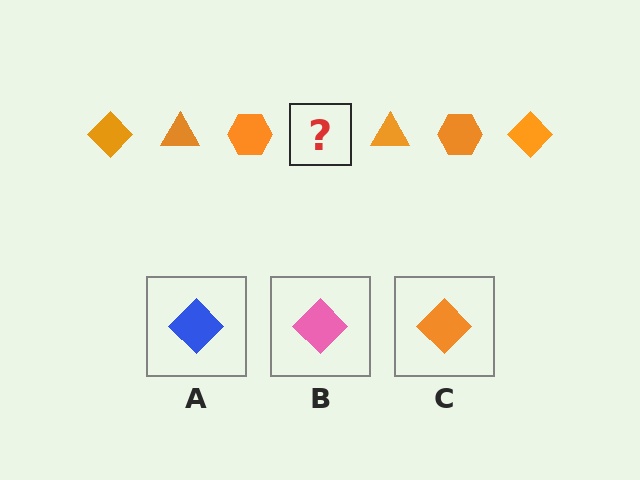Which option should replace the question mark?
Option C.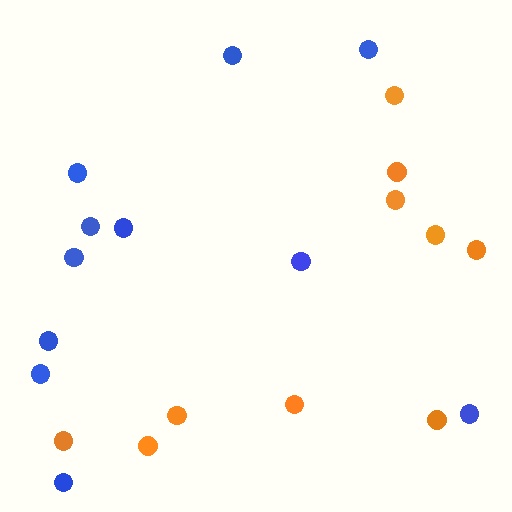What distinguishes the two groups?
There are 2 groups: one group of orange circles (10) and one group of blue circles (11).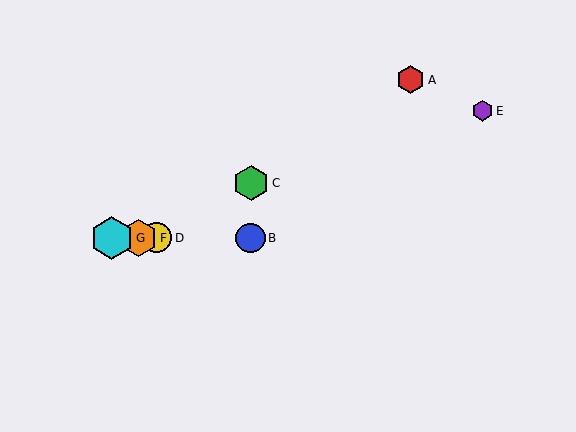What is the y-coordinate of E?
Object E is at y≈111.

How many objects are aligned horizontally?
4 objects (B, D, F, G) are aligned horizontally.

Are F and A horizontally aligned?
No, F is at y≈238 and A is at y≈80.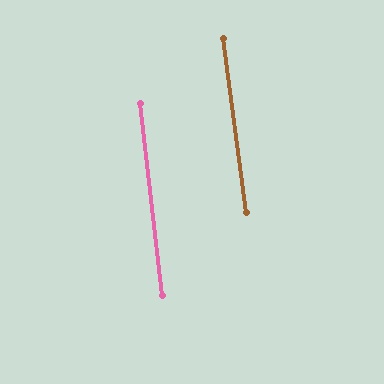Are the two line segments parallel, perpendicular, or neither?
Parallel — their directions differ by only 1.0°.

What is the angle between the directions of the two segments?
Approximately 1 degree.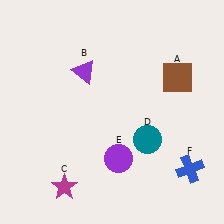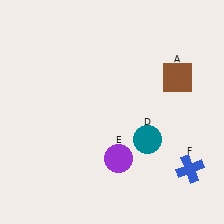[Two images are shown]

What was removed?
The magenta star (C), the purple triangle (B) were removed in Image 2.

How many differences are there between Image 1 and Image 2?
There are 2 differences between the two images.